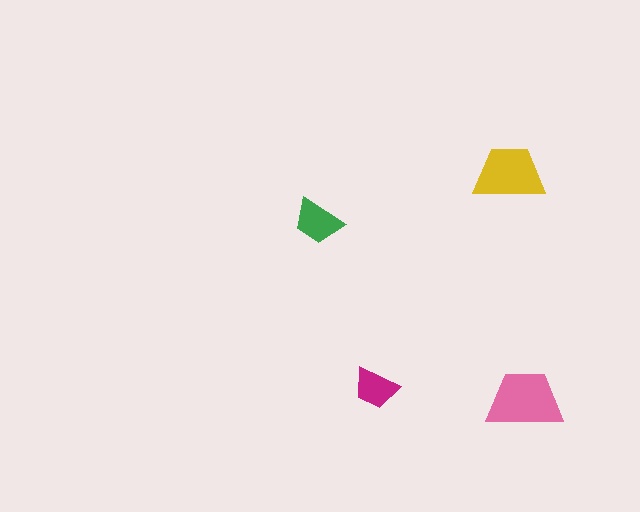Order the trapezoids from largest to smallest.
the pink one, the yellow one, the green one, the magenta one.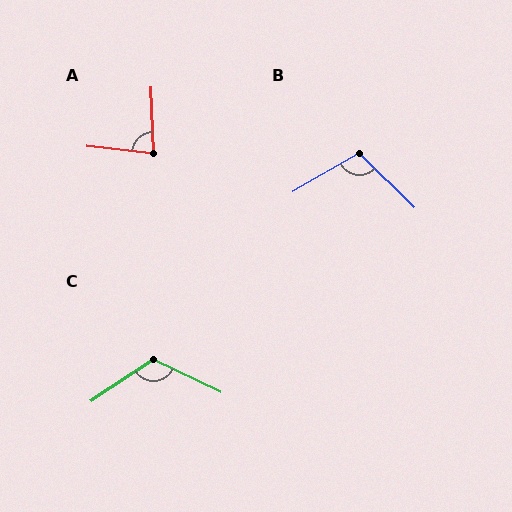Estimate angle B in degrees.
Approximately 106 degrees.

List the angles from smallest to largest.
A (82°), B (106°), C (121°).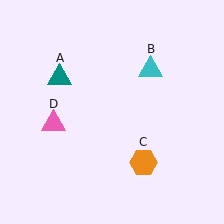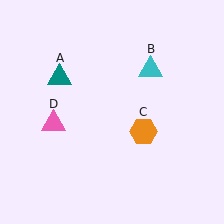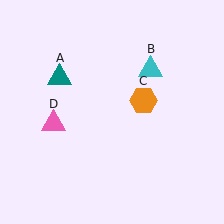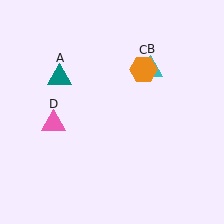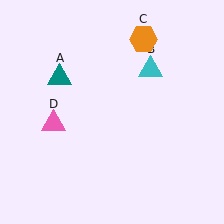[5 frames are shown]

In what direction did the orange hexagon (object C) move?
The orange hexagon (object C) moved up.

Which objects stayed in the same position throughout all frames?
Teal triangle (object A) and cyan triangle (object B) and pink triangle (object D) remained stationary.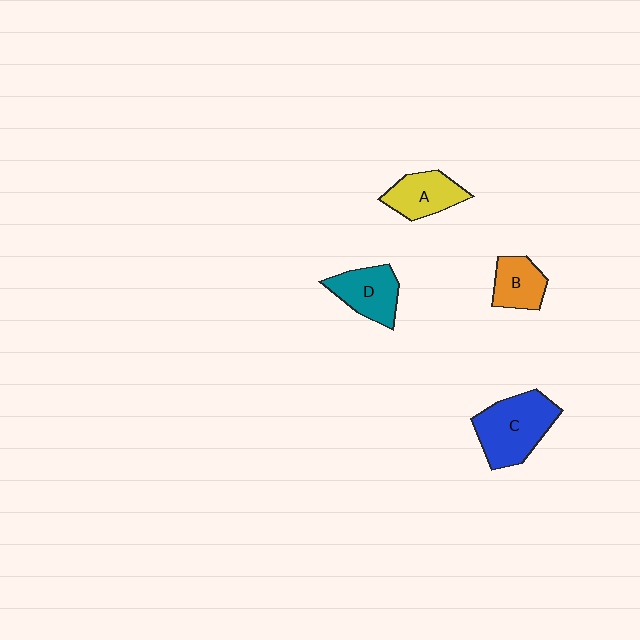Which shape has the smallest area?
Shape B (orange).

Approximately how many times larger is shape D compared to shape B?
Approximately 1.2 times.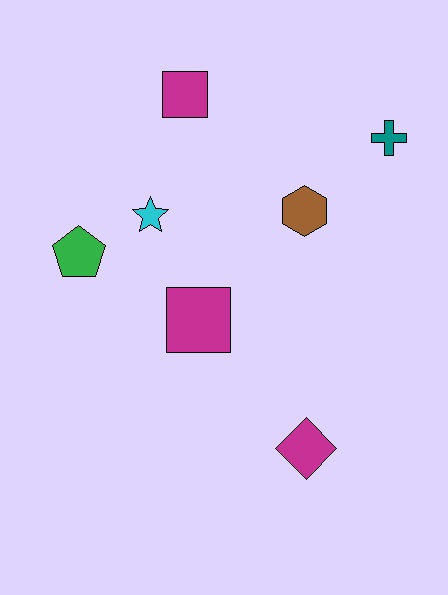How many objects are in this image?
There are 7 objects.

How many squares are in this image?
There are 2 squares.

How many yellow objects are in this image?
There are no yellow objects.